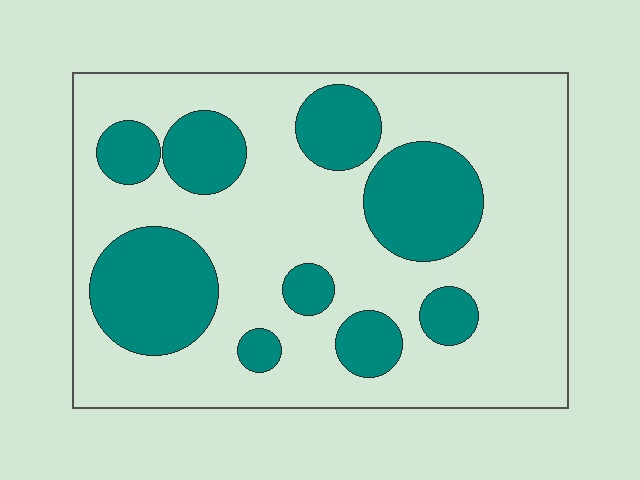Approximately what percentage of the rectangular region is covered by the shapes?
Approximately 30%.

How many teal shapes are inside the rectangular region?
9.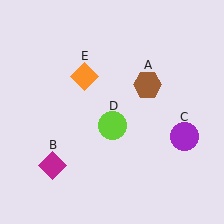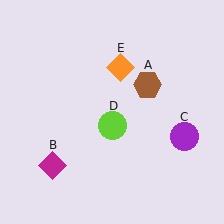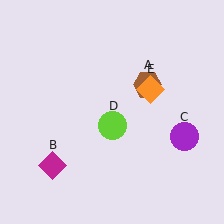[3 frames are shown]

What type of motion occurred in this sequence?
The orange diamond (object E) rotated clockwise around the center of the scene.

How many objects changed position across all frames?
1 object changed position: orange diamond (object E).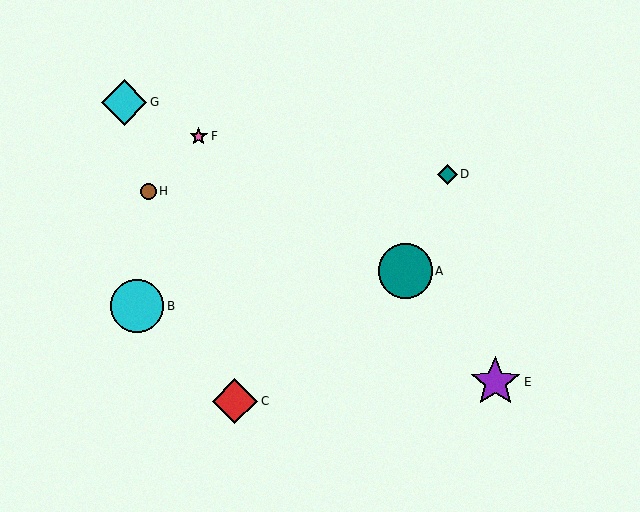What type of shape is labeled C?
Shape C is a red diamond.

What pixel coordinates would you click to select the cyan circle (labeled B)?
Click at (137, 306) to select the cyan circle B.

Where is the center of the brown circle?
The center of the brown circle is at (148, 191).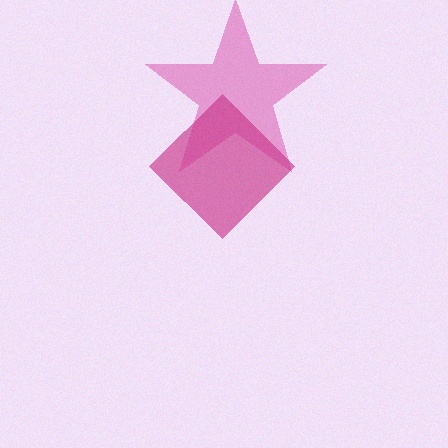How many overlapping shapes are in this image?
There are 2 overlapping shapes in the image.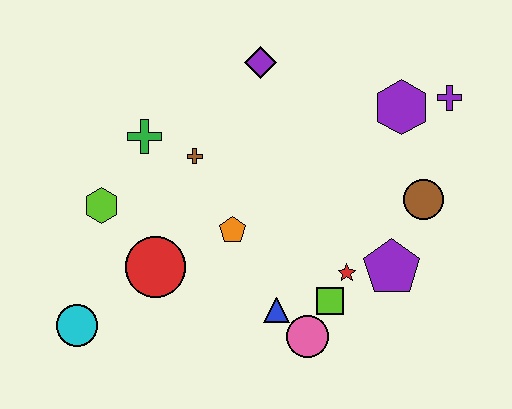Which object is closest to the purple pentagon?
The red star is closest to the purple pentagon.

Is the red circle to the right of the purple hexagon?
No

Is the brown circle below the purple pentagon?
No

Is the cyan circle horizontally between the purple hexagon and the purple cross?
No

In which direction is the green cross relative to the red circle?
The green cross is above the red circle.